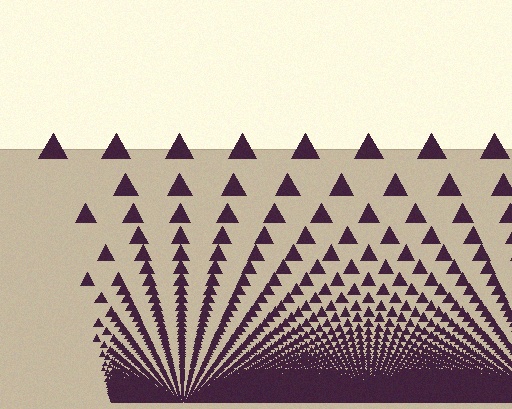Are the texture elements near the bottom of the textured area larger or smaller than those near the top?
Smaller. The gradient is inverted — elements near the bottom are smaller and denser.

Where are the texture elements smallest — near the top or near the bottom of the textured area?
Near the bottom.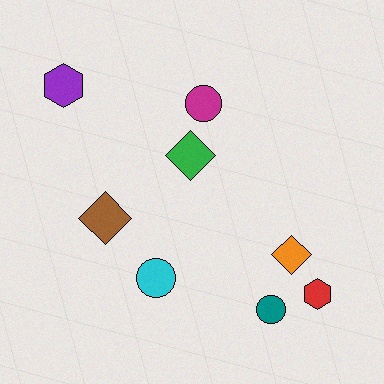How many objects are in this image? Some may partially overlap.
There are 8 objects.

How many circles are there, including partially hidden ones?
There are 3 circles.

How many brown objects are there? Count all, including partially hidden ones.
There is 1 brown object.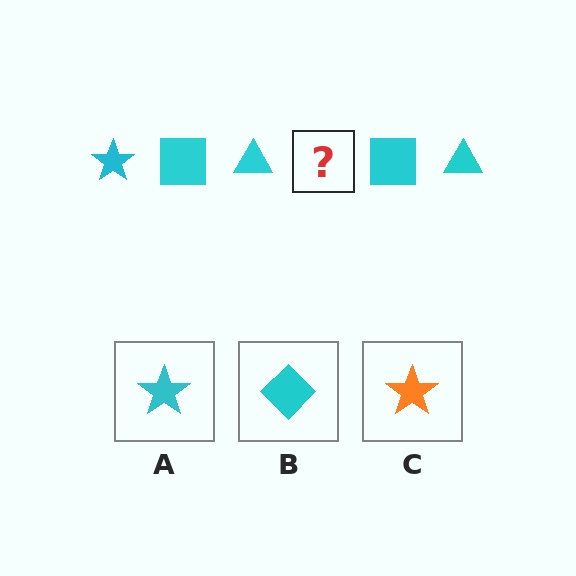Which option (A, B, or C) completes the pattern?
A.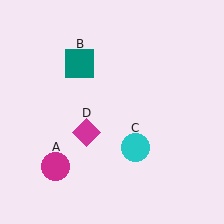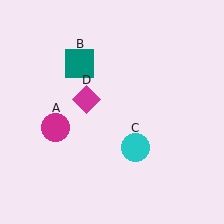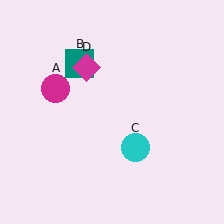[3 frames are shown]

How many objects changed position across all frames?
2 objects changed position: magenta circle (object A), magenta diamond (object D).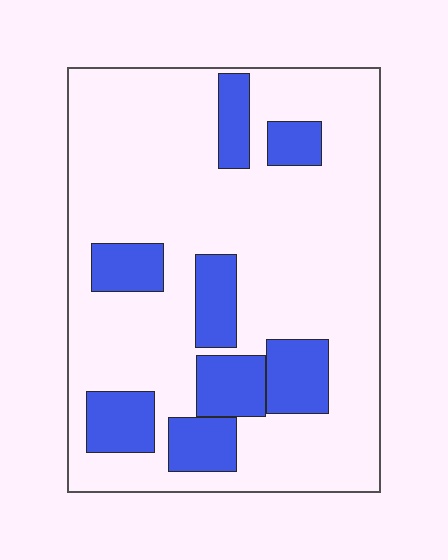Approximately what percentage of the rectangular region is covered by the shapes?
Approximately 25%.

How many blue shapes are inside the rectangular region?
8.